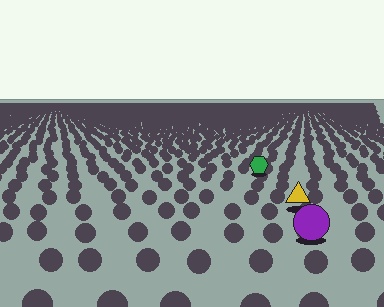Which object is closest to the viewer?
The purple circle is closest. The texture marks near it are larger and more spread out.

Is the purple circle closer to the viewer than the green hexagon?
Yes. The purple circle is closer — you can tell from the texture gradient: the ground texture is coarser near it.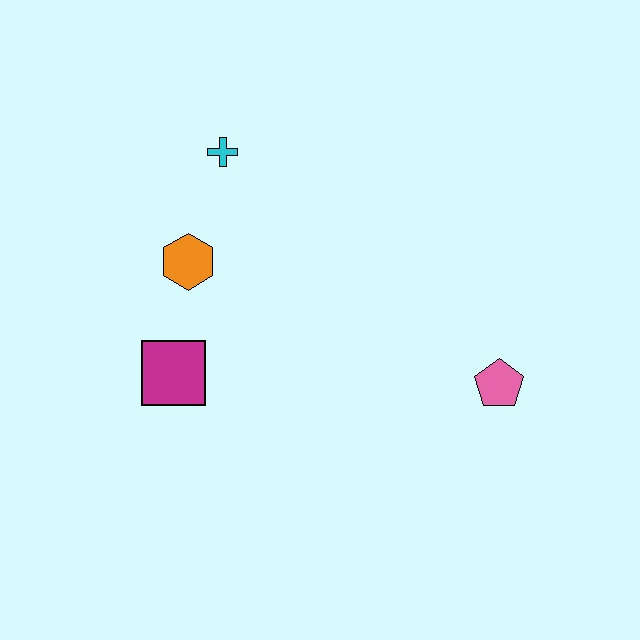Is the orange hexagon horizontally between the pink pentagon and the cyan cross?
No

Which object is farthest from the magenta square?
The pink pentagon is farthest from the magenta square.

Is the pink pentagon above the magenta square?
No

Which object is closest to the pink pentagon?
The magenta square is closest to the pink pentagon.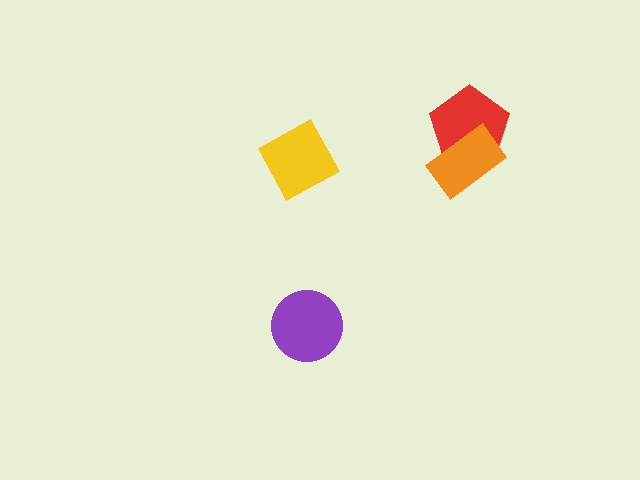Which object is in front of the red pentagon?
The orange rectangle is in front of the red pentagon.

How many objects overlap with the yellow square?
0 objects overlap with the yellow square.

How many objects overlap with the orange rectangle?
1 object overlaps with the orange rectangle.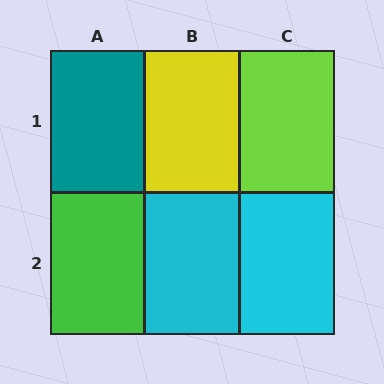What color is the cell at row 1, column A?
Teal.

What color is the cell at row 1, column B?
Yellow.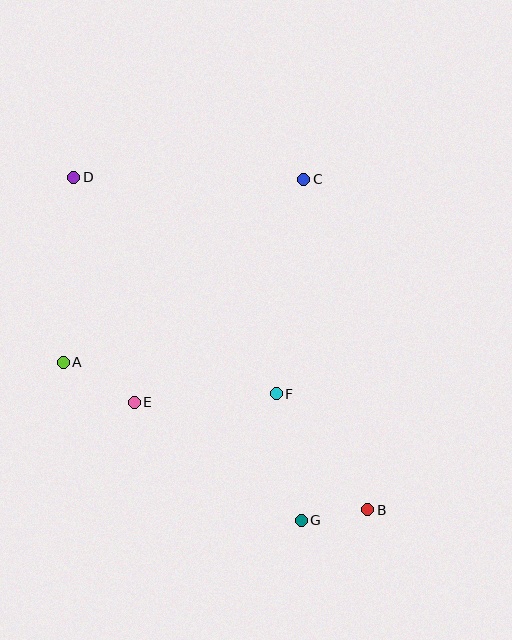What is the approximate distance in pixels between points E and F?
The distance between E and F is approximately 142 pixels.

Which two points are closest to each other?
Points B and G are closest to each other.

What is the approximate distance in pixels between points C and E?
The distance between C and E is approximately 280 pixels.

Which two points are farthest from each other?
Points B and D are farthest from each other.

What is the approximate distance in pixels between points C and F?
The distance between C and F is approximately 216 pixels.